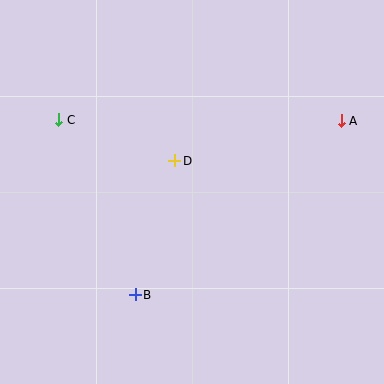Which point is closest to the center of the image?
Point D at (175, 161) is closest to the center.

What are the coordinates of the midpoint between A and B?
The midpoint between A and B is at (238, 208).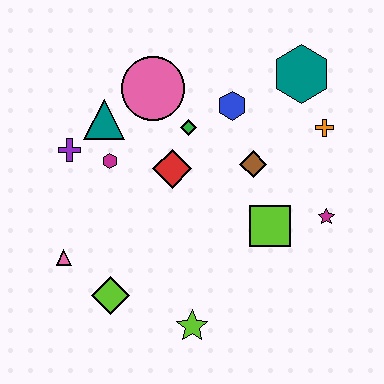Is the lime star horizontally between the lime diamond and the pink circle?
No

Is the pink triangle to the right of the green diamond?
No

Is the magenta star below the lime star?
No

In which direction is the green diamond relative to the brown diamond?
The green diamond is to the left of the brown diamond.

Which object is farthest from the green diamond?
The lime star is farthest from the green diamond.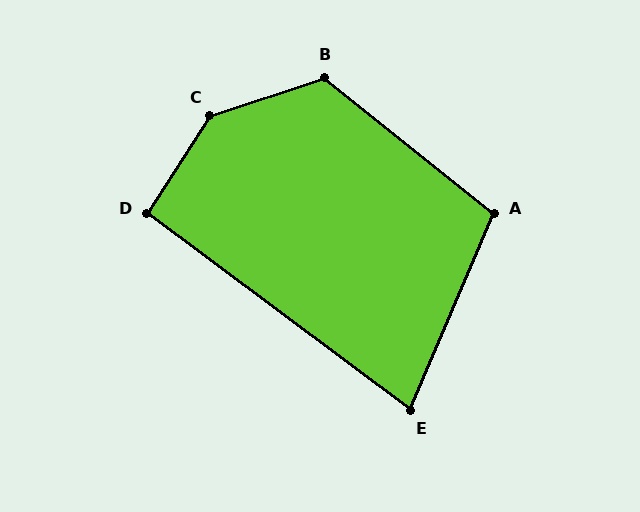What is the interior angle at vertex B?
Approximately 123 degrees (obtuse).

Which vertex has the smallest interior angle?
E, at approximately 76 degrees.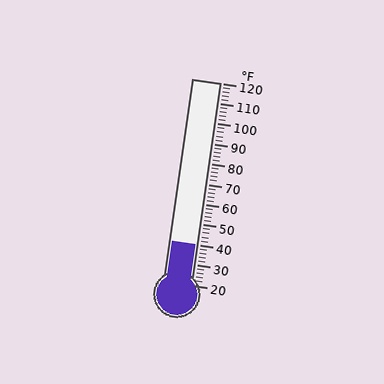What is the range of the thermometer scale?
The thermometer scale ranges from 20°F to 120°F.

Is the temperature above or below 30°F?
The temperature is above 30°F.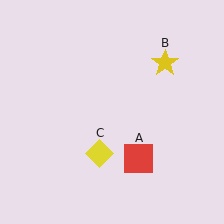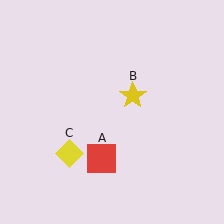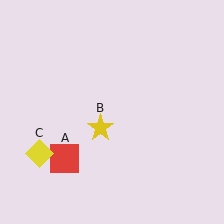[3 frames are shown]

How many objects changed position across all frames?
3 objects changed position: red square (object A), yellow star (object B), yellow diamond (object C).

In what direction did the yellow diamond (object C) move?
The yellow diamond (object C) moved left.